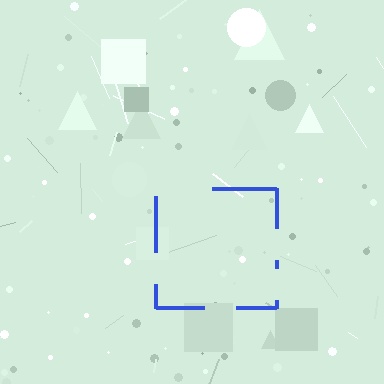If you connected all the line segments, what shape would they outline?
They would outline a square.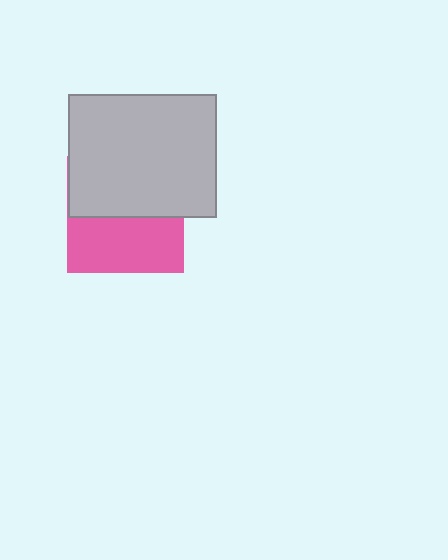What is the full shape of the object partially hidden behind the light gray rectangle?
The partially hidden object is a pink square.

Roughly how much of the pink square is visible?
About half of it is visible (roughly 47%).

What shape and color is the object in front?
The object in front is a light gray rectangle.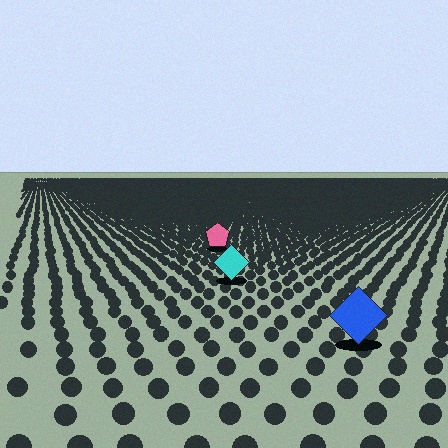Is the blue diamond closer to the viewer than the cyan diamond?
Yes. The blue diamond is closer — you can tell from the texture gradient: the ground texture is coarser near it.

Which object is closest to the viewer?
The blue diamond is closest. The texture marks near it are larger and more spread out.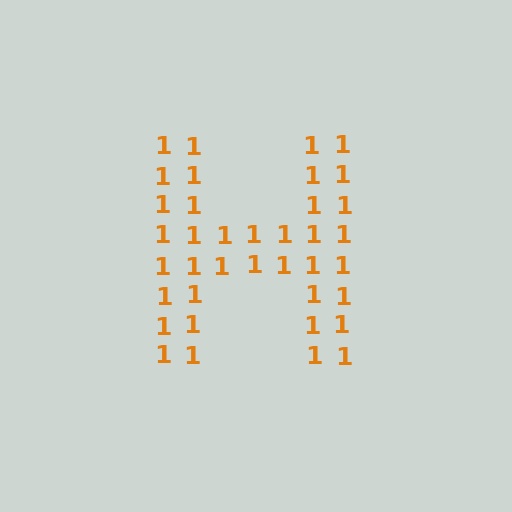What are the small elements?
The small elements are digit 1's.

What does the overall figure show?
The overall figure shows the letter H.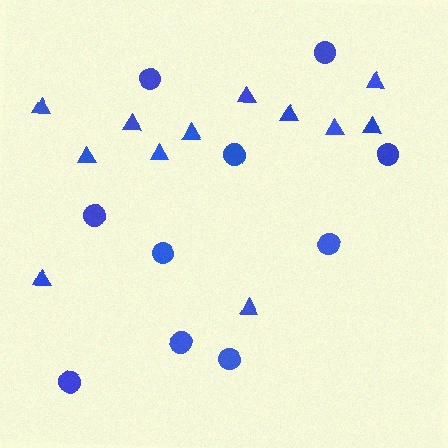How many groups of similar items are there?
There are 2 groups: one group of triangles (12) and one group of circles (10).